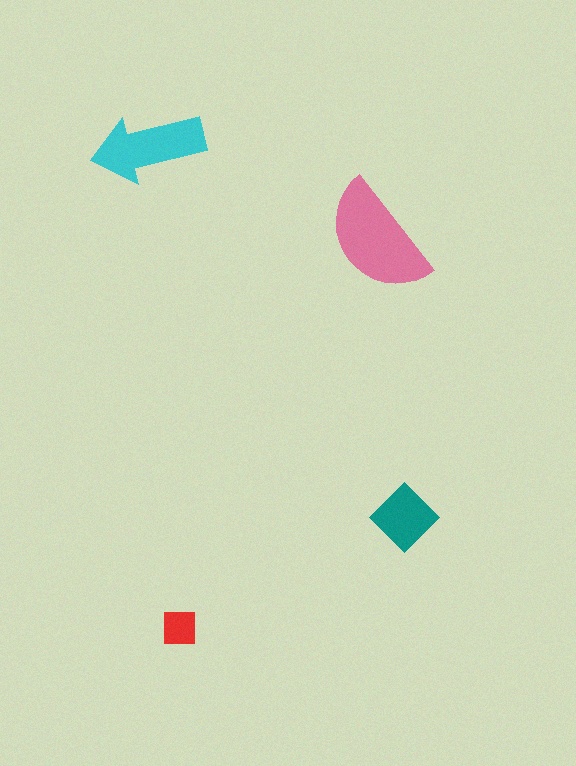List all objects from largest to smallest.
The pink semicircle, the cyan arrow, the teal diamond, the red square.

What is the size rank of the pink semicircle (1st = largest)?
1st.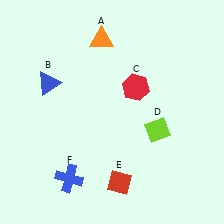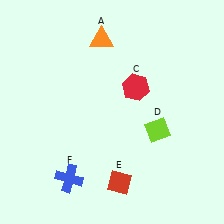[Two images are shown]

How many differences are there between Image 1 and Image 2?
There is 1 difference between the two images.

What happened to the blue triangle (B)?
The blue triangle (B) was removed in Image 2. It was in the top-left area of Image 1.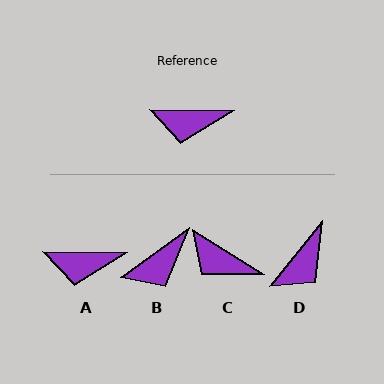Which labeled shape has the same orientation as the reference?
A.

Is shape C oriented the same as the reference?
No, it is off by about 32 degrees.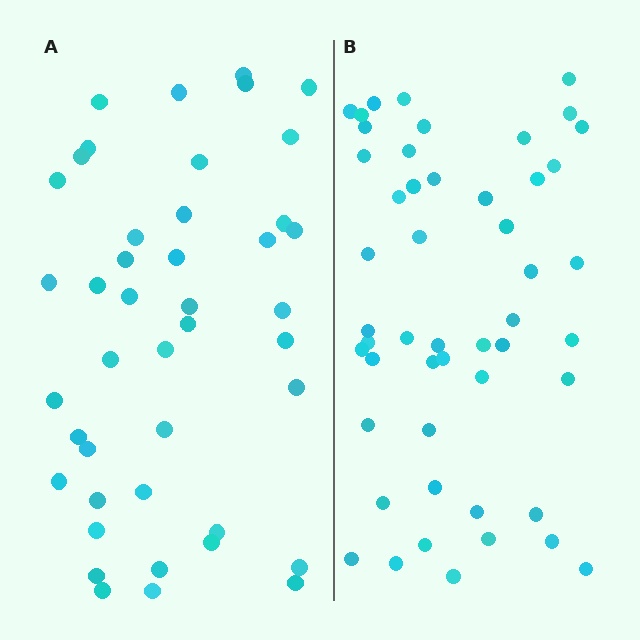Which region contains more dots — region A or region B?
Region B (the right region) has more dots.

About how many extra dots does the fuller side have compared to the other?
Region B has roughly 8 or so more dots than region A.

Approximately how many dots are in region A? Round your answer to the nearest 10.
About 40 dots. (The exact count is 43, which rounds to 40.)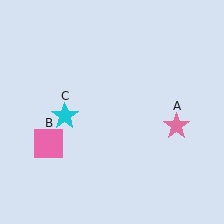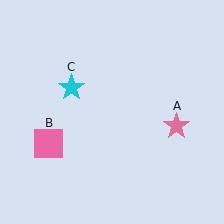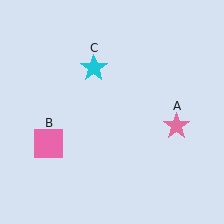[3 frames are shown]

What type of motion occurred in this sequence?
The cyan star (object C) rotated clockwise around the center of the scene.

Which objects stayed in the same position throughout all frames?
Pink star (object A) and pink square (object B) remained stationary.